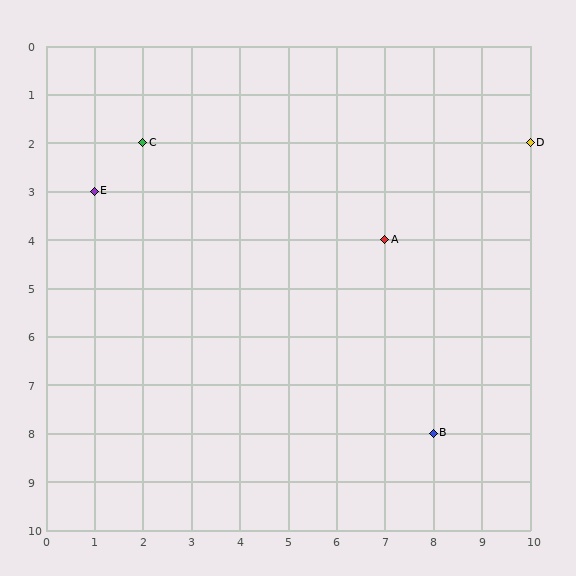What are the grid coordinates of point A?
Point A is at grid coordinates (7, 4).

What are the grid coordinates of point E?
Point E is at grid coordinates (1, 3).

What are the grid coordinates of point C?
Point C is at grid coordinates (2, 2).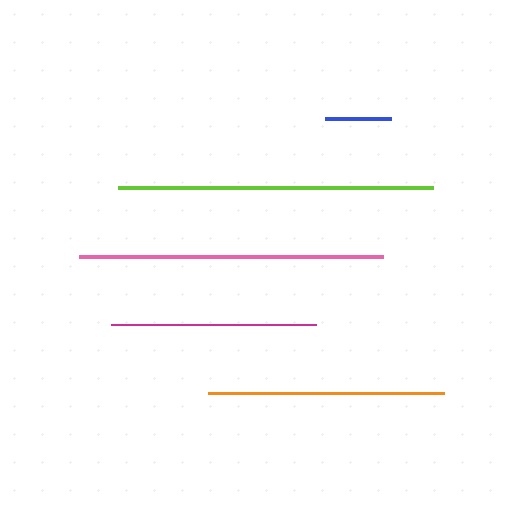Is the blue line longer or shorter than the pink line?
The pink line is longer than the blue line.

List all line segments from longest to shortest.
From longest to shortest: lime, pink, orange, magenta, blue.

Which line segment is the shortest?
The blue line is the shortest at approximately 66 pixels.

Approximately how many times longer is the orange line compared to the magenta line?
The orange line is approximately 1.2 times the length of the magenta line.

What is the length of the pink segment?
The pink segment is approximately 303 pixels long.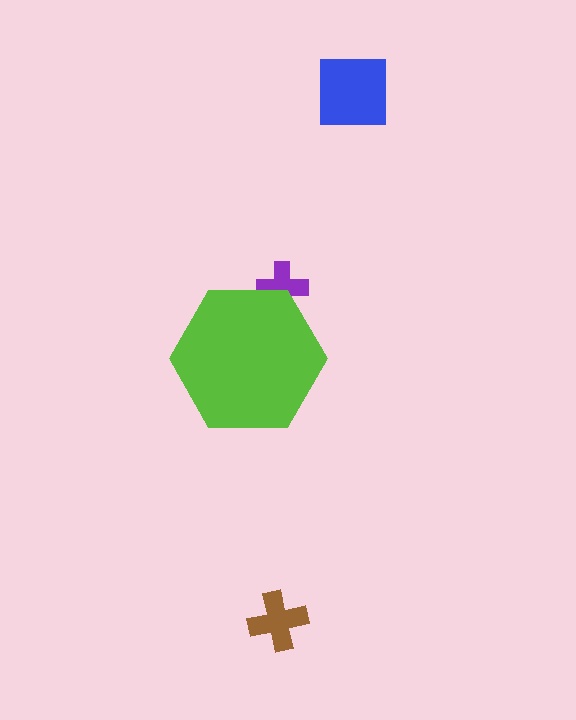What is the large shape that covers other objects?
A lime hexagon.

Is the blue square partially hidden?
No, the blue square is fully visible.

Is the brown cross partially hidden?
No, the brown cross is fully visible.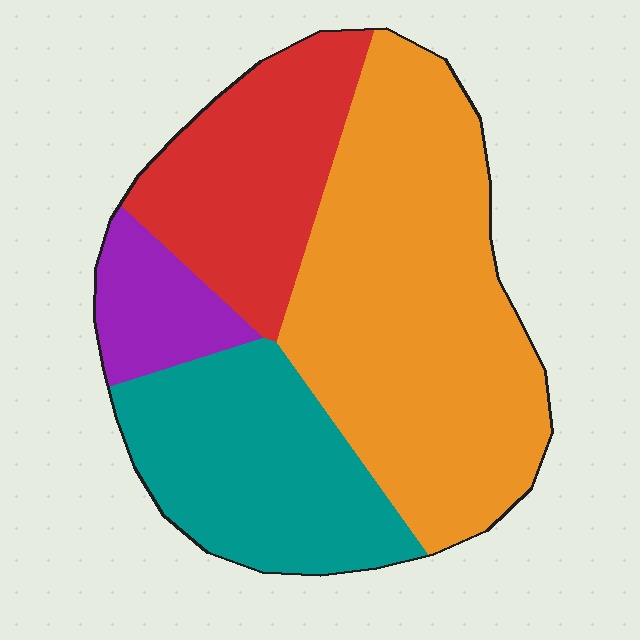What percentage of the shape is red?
Red covers 21% of the shape.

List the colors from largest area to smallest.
From largest to smallest: orange, teal, red, purple.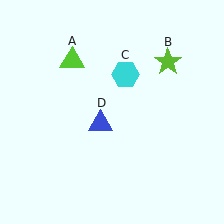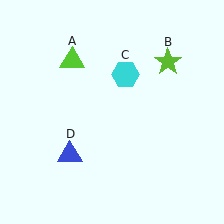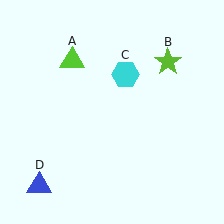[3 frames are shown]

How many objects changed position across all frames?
1 object changed position: blue triangle (object D).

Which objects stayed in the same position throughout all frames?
Lime triangle (object A) and lime star (object B) and cyan hexagon (object C) remained stationary.